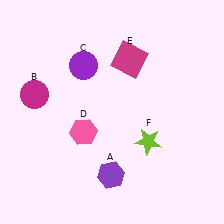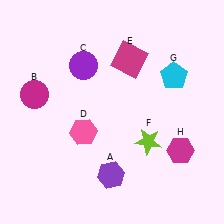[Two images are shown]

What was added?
A cyan pentagon (G), a magenta hexagon (H) were added in Image 2.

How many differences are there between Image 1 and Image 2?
There are 2 differences between the two images.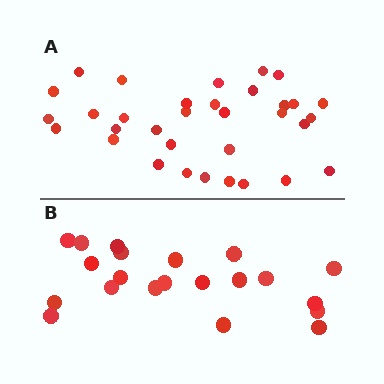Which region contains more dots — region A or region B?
Region A (the top region) has more dots.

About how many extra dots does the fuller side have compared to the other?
Region A has roughly 12 or so more dots than region B.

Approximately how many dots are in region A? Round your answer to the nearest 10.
About 30 dots. (The exact count is 33, which rounds to 30.)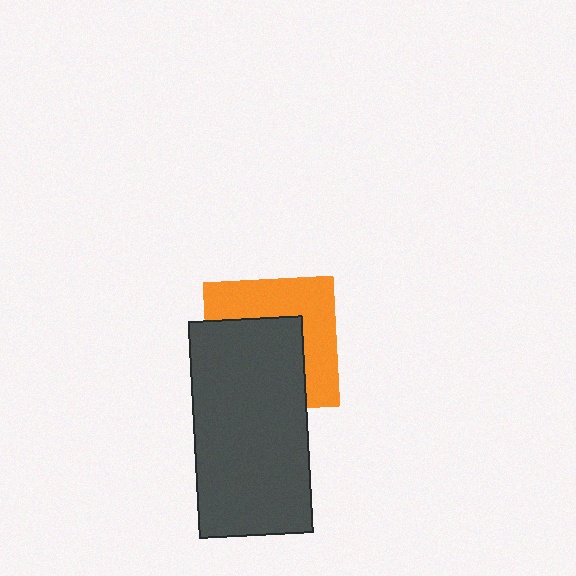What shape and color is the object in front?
The object in front is a dark gray rectangle.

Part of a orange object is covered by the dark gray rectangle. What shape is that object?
It is a square.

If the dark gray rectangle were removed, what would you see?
You would see the complete orange square.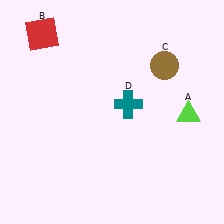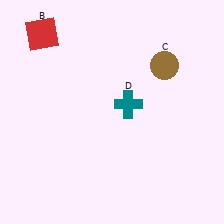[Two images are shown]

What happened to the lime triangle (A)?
The lime triangle (A) was removed in Image 2. It was in the bottom-right area of Image 1.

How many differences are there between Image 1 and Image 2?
There is 1 difference between the two images.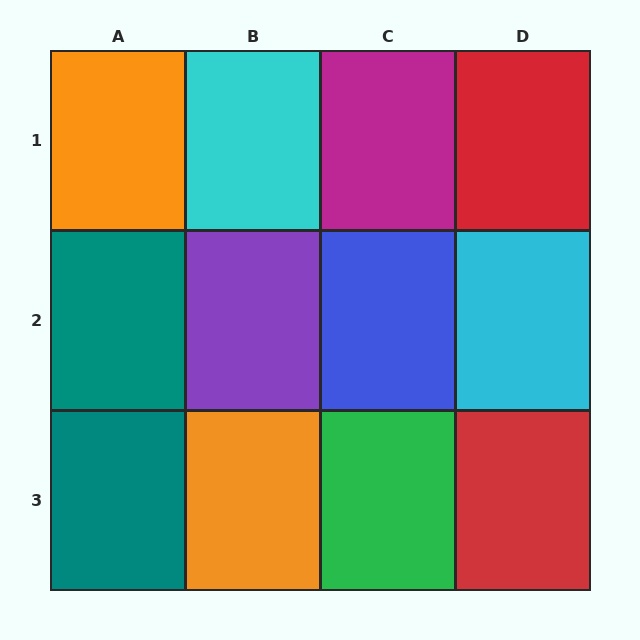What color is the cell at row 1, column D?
Red.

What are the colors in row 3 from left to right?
Teal, orange, green, red.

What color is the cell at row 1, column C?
Magenta.